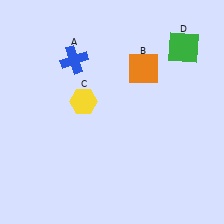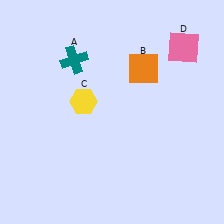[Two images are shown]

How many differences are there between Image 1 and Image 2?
There are 2 differences between the two images.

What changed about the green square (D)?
In Image 1, D is green. In Image 2, it changed to pink.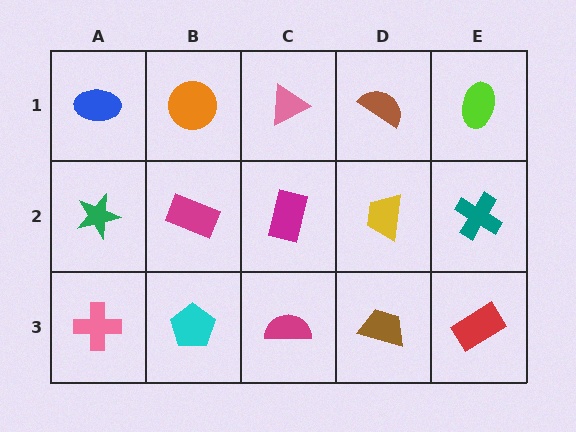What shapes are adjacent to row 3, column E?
A teal cross (row 2, column E), a brown trapezoid (row 3, column D).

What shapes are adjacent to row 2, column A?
A blue ellipse (row 1, column A), a pink cross (row 3, column A), a magenta rectangle (row 2, column B).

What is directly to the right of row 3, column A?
A cyan pentagon.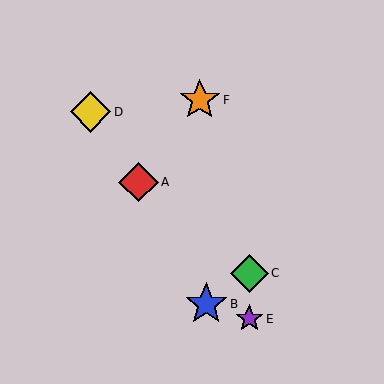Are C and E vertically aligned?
Yes, both are at x≈249.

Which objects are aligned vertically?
Objects C, E are aligned vertically.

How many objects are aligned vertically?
2 objects (C, E) are aligned vertically.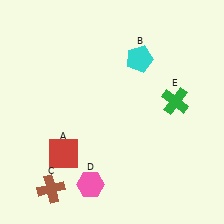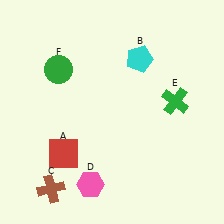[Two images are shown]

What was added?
A green circle (F) was added in Image 2.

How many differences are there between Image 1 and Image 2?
There is 1 difference between the two images.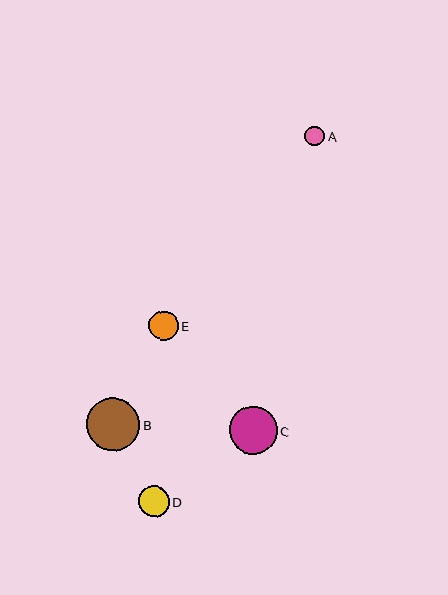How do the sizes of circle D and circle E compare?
Circle D and circle E are approximately the same size.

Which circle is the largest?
Circle B is the largest with a size of approximately 53 pixels.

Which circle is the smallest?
Circle A is the smallest with a size of approximately 20 pixels.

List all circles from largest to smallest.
From largest to smallest: B, C, D, E, A.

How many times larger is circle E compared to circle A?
Circle E is approximately 1.5 times the size of circle A.